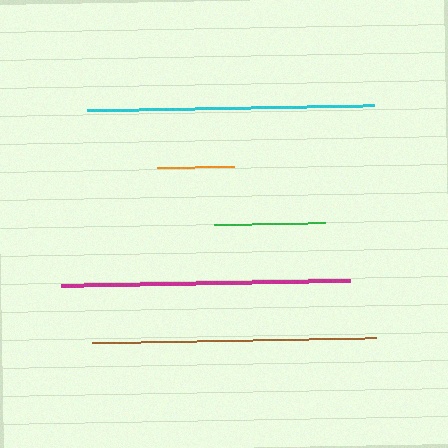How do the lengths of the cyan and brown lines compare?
The cyan and brown lines are approximately the same length.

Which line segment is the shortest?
The orange line is the shortest at approximately 76 pixels.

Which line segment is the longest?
The magenta line is the longest at approximately 289 pixels.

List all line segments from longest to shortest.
From longest to shortest: magenta, cyan, brown, green, orange.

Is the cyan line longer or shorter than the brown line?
The cyan line is longer than the brown line.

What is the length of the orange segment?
The orange segment is approximately 76 pixels long.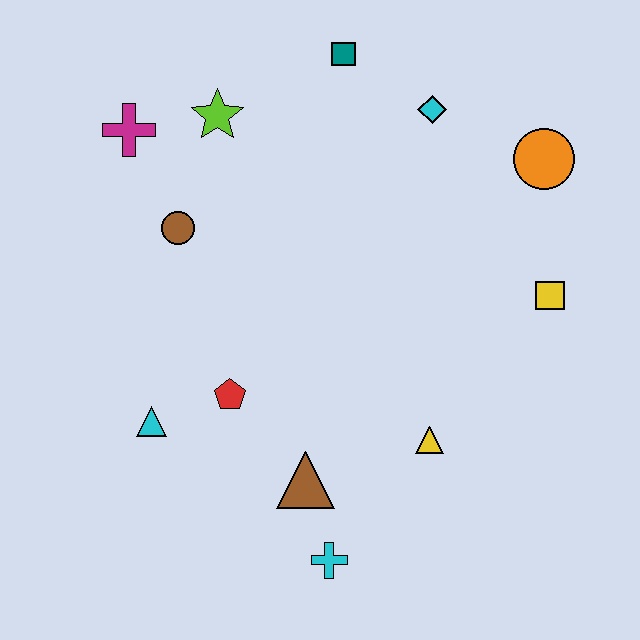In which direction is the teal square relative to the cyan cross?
The teal square is above the cyan cross.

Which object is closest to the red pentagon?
The cyan triangle is closest to the red pentagon.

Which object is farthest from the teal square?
The cyan cross is farthest from the teal square.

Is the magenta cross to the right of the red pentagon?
No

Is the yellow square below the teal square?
Yes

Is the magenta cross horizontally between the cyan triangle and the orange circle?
No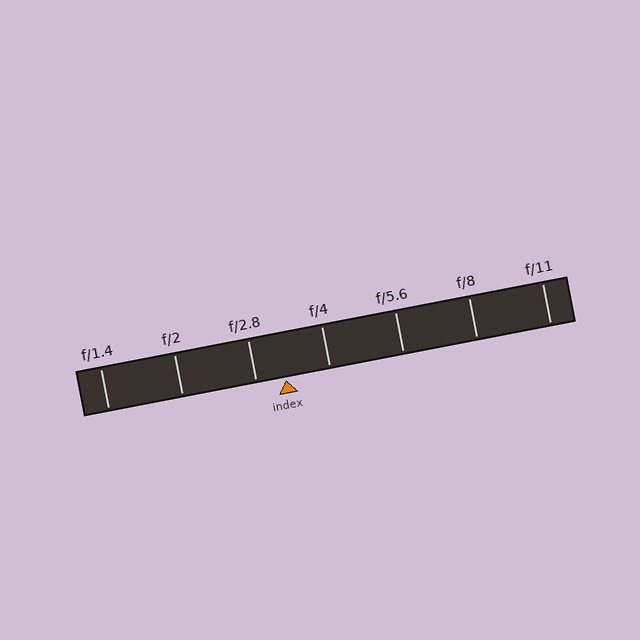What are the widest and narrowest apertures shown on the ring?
The widest aperture shown is f/1.4 and the narrowest is f/11.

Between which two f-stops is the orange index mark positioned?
The index mark is between f/2.8 and f/4.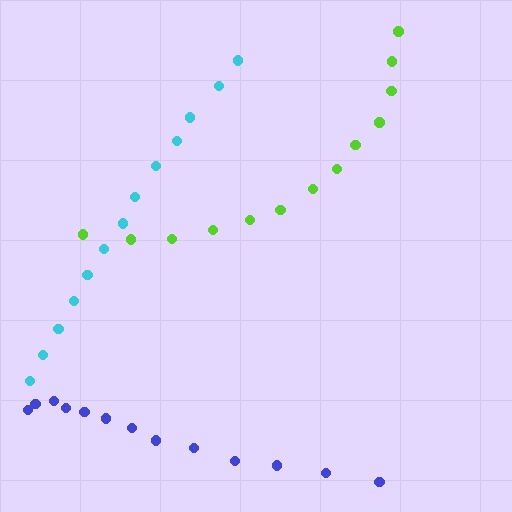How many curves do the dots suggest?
There are 3 distinct paths.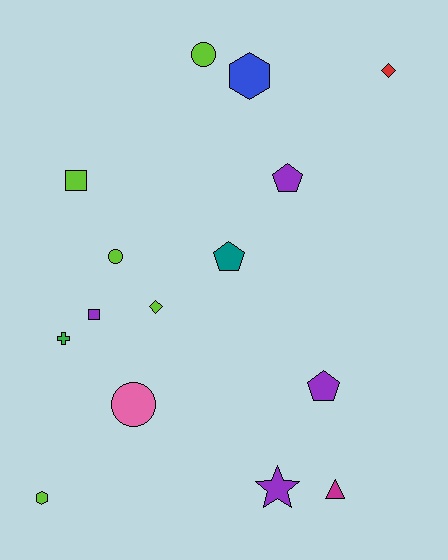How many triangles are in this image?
There is 1 triangle.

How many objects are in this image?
There are 15 objects.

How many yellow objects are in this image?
There are no yellow objects.